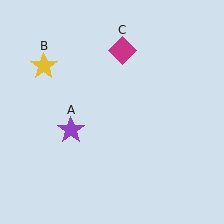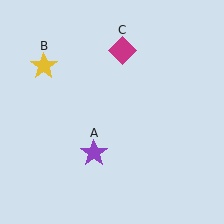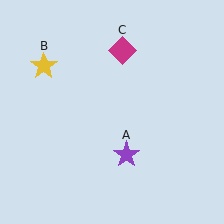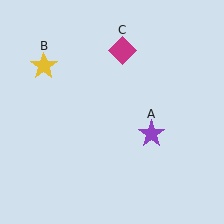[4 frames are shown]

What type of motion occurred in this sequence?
The purple star (object A) rotated counterclockwise around the center of the scene.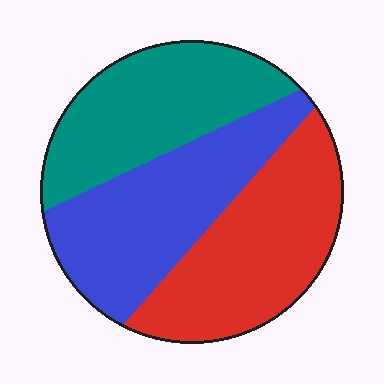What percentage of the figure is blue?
Blue takes up between a third and a half of the figure.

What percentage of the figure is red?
Red takes up about one third (1/3) of the figure.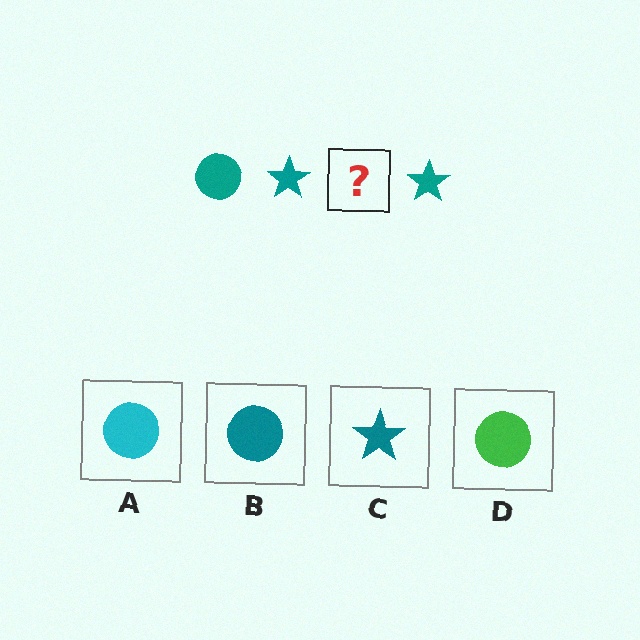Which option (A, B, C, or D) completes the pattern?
B.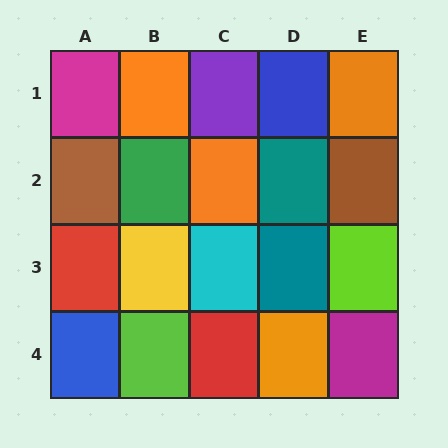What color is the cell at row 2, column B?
Green.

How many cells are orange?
4 cells are orange.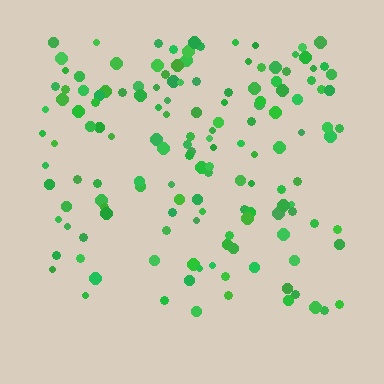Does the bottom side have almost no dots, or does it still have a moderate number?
Still a moderate number, just noticeably fewer than the top.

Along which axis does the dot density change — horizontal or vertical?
Vertical.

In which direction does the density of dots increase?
From bottom to top, with the top side densest.